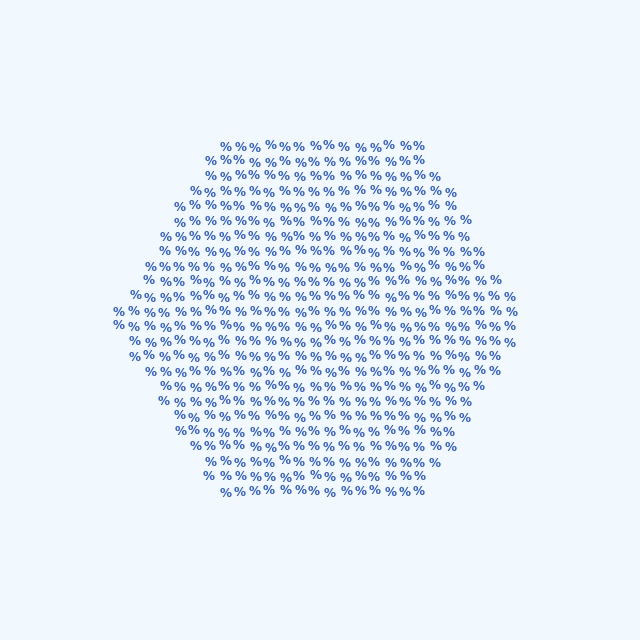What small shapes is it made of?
It is made of small percent signs.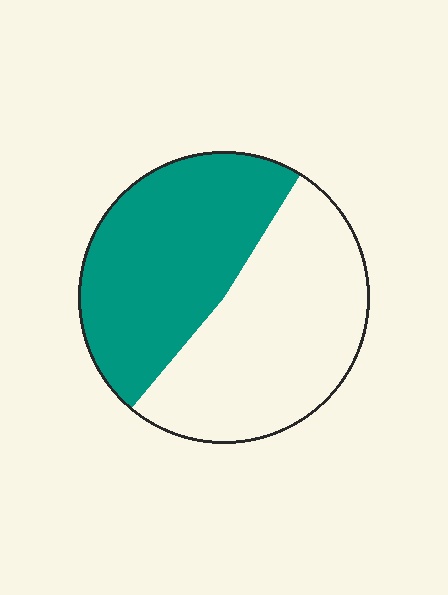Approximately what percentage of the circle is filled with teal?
Approximately 50%.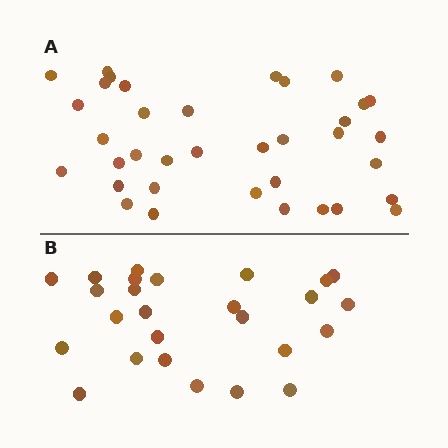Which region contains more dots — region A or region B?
Region A (the top region) has more dots.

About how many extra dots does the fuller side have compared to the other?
Region A has roughly 10 or so more dots than region B.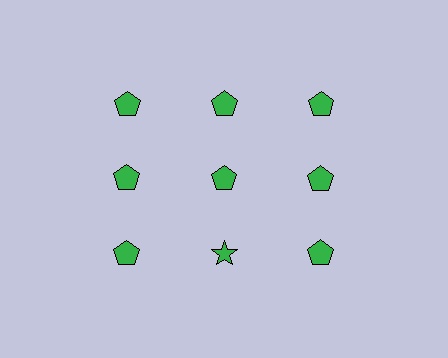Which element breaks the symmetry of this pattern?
The green star in the third row, second from left column breaks the symmetry. All other shapes are green pentagons.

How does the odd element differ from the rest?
It has a different shape: star instead of pentagon.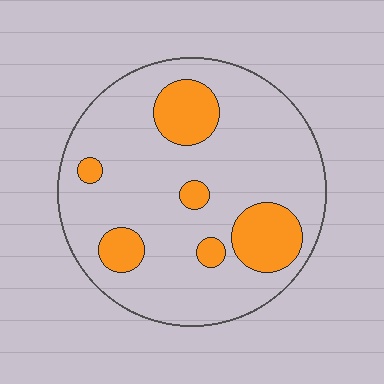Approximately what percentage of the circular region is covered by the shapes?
Approximately 20%.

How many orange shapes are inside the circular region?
6.